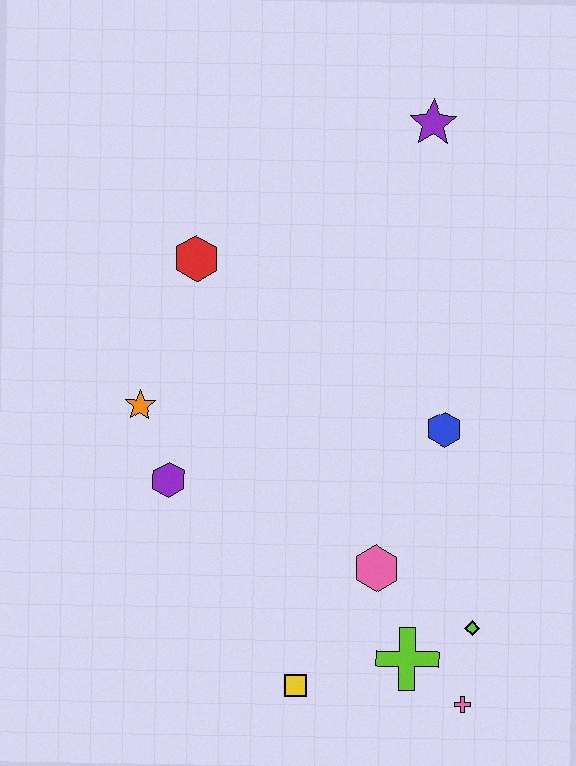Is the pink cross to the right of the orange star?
Yes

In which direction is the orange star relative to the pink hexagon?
The orange star is to the left of the pink hexagon.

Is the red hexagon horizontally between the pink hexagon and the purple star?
No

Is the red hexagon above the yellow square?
Yes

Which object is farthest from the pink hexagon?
The purple star is farthest from the pink hexagon.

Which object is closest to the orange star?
The purple hexagon is closest to the orange star.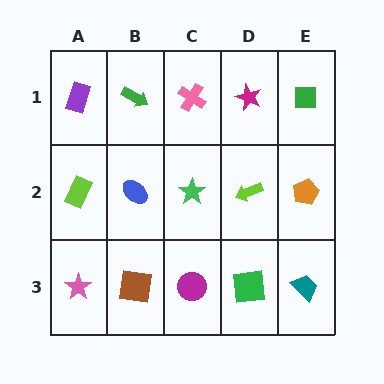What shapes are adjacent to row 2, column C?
A pink cross (row 1, column C), a magenta circle (row 3, column C), a blue ellipse (row 2, column B), a lime arrow (row 2, column D).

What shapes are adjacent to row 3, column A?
A lime rectangle (row 2, column A), a brown square (row 3, column B).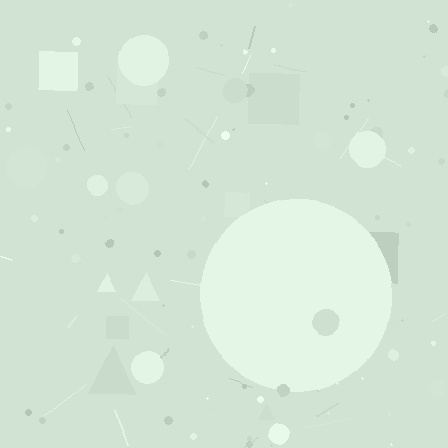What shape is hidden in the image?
A circle is hidden in the image.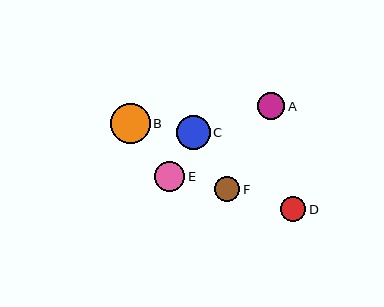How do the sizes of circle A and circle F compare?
Circle A and circle F are approximately the same size.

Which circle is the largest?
Circle B is the largest with a size of approximately 40 pixels.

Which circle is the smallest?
Circle D is the smallest with a size of approximately 25 pixels.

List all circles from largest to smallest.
From largest to smallest: B, C, E, A, F, D.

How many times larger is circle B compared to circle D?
Circle B is approximately 1.6 times the size of circle D.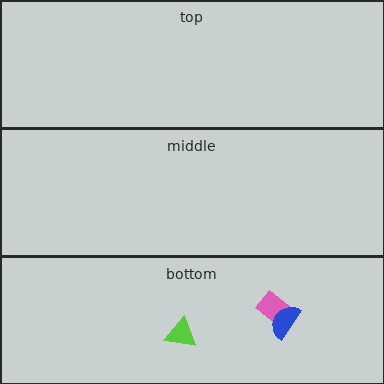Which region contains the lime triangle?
The bottom region.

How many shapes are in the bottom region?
3.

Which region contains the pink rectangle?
The bottom region.